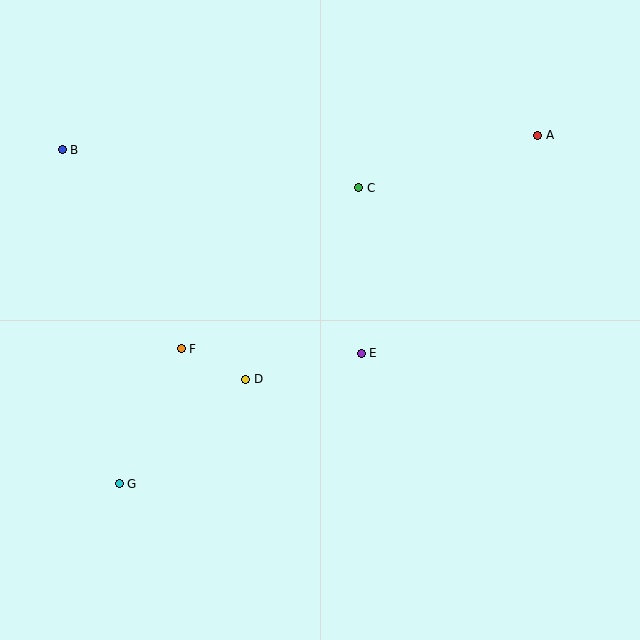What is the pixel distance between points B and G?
The distance between B and G is 339 pixels.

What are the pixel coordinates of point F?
Point F is at (181, 349).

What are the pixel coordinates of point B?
Point B is at (62, 150).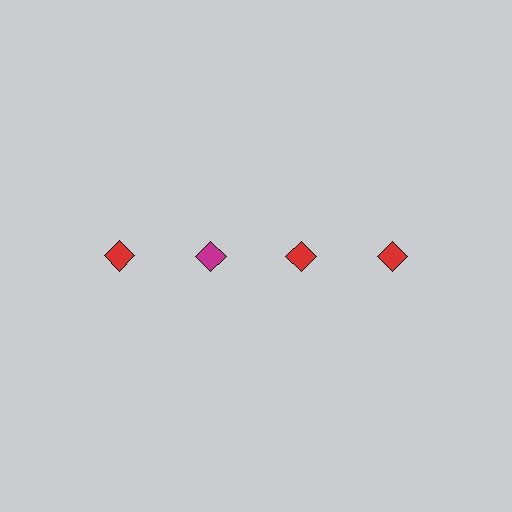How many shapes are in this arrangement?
There are 4 shapes arranged in a grid pattern.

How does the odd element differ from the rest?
It has a different color: magenta instead of red.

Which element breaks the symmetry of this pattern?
The magenta diamond in the top row, second from left column breaks the symmetry. All other shapes are red diamonds.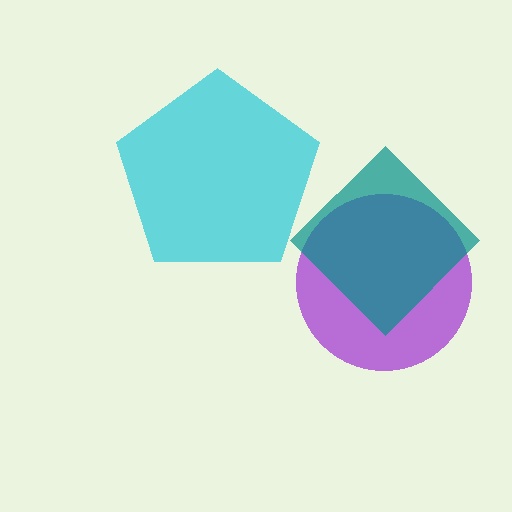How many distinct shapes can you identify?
There are 3 distinct shapes: a purple circle, a cyan pentagon, a teal diamond.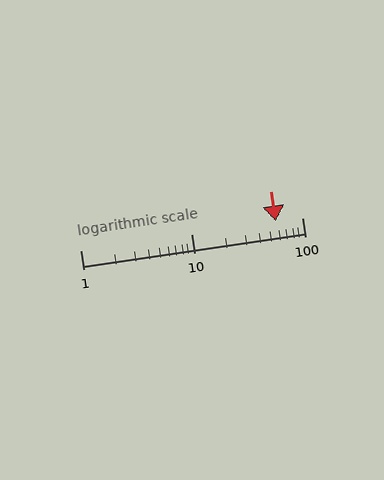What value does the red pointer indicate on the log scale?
The pointer indicates approximately 58.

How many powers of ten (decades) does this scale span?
The scale spans 2 decades, from 1 to 100.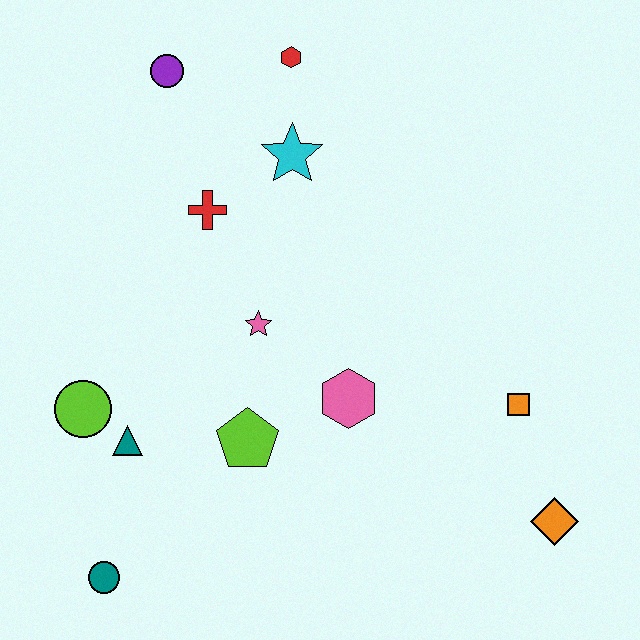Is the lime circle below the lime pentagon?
No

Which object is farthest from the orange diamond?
The purple circle is farthest from the orange diamond.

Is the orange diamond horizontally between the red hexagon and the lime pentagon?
No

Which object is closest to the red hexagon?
The cyan star is closest to the red hexagon.